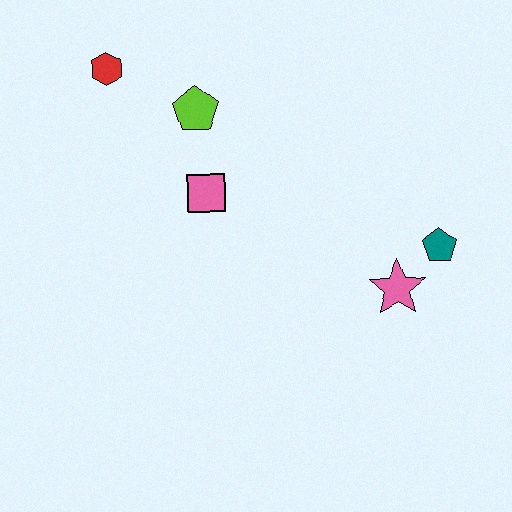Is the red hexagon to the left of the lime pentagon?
Yes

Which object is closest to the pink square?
The lime pentagon is closest to the pink square.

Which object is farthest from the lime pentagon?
The teal pentagon is farthest from the lime pentagon.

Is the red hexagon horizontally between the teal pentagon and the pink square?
No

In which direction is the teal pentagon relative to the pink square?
The teal pentagon is to the right of the pink square.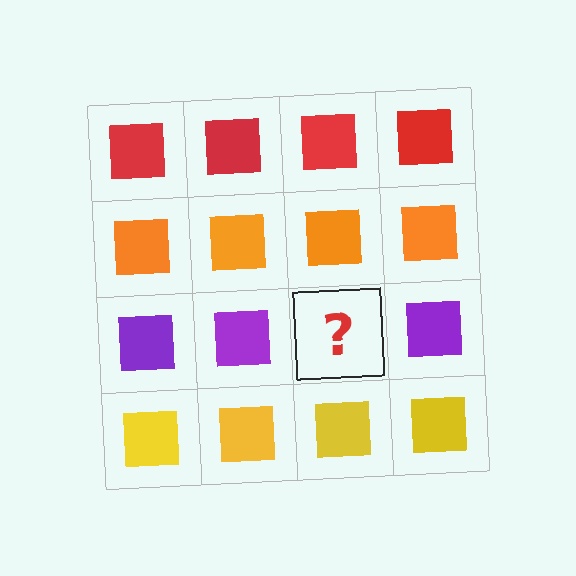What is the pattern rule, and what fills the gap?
The rule is that each row has a consistent color. The gap should be filled with a purple square.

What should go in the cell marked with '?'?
The missing cell should contain a purple square.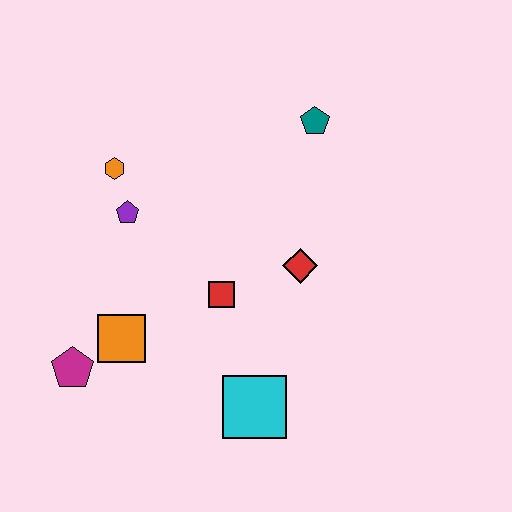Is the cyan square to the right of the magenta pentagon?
Yes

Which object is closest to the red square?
The red diamond is closest to the red square.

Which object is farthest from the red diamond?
The magenta pentagon is farthest from the red diamond.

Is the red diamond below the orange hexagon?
Yes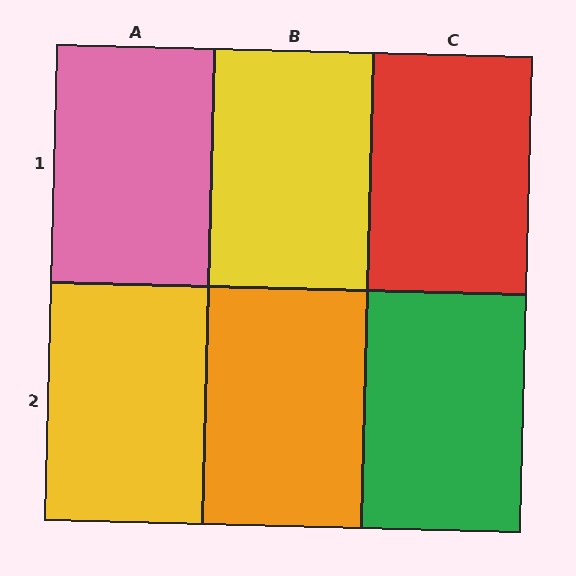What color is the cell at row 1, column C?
Red.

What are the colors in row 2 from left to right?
Yellow, orange, green.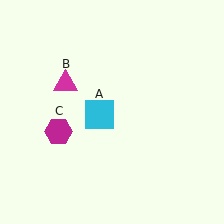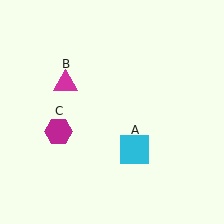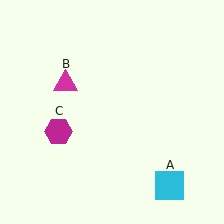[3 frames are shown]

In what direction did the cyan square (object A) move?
The cyan square (object A) moved down and to the right.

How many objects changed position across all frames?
1 object changed position: cyan square (object A).